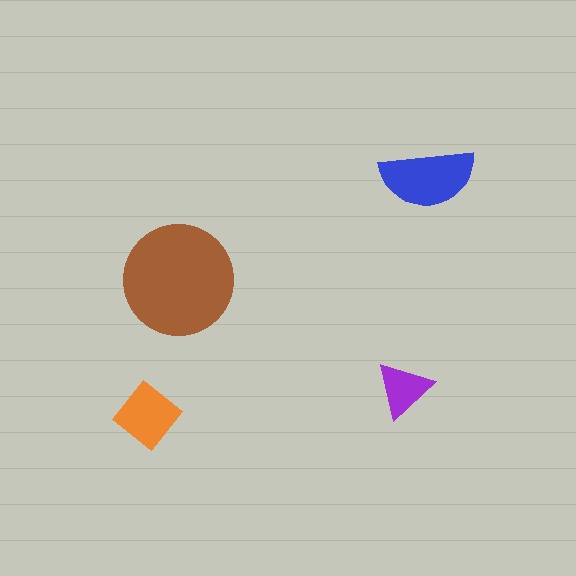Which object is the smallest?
The purple triangle.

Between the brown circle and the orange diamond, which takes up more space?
The brown circle.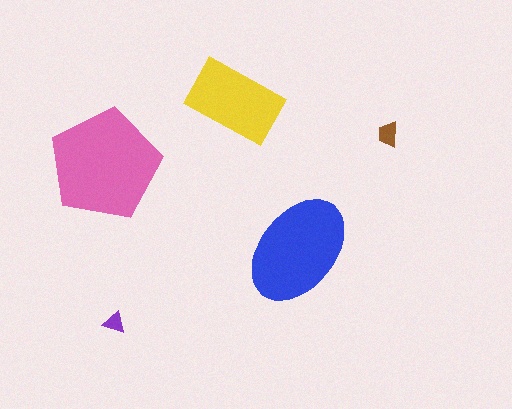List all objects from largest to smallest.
The pink pentagon, the blue ellipse, the yellow rectangle, the brown trapezoid, the purple triangle.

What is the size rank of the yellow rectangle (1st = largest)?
3rd.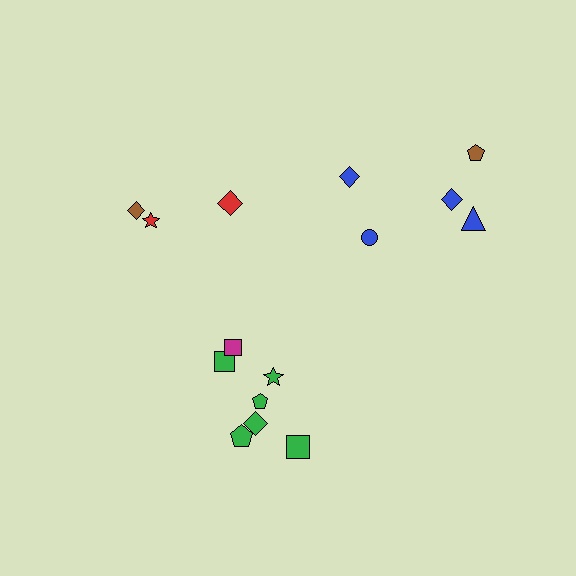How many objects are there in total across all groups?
There are 15 objects.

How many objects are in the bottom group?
There are 7 objects.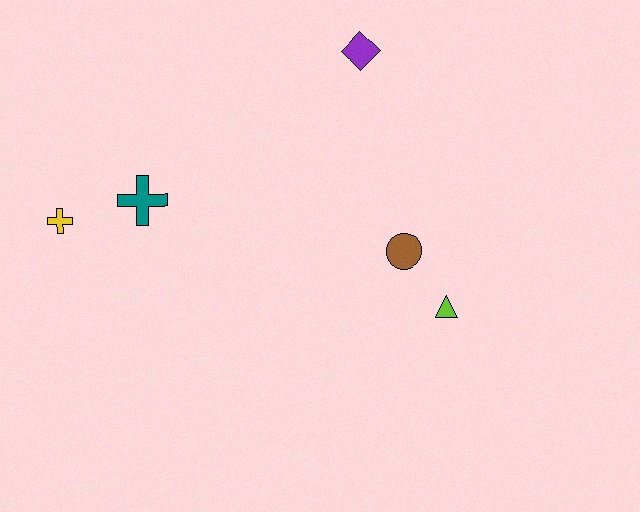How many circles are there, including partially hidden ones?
There is 1 circle.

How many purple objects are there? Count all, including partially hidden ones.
There is 1 purple object.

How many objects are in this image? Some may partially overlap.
There are 5 objects.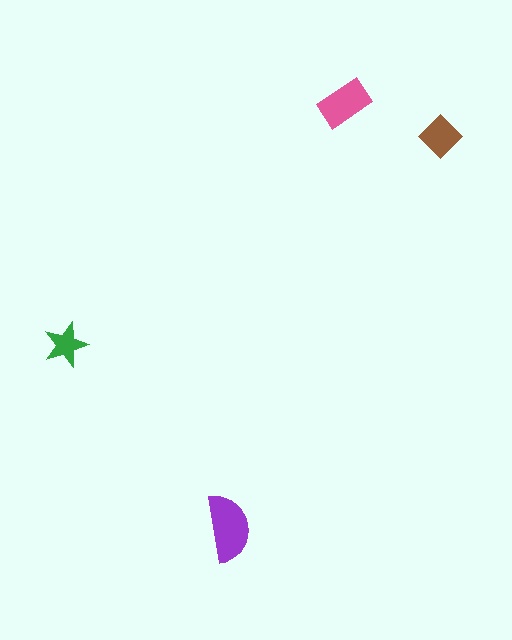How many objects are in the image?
There are 4 objects in the image.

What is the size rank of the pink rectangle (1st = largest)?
2nd.